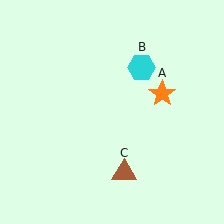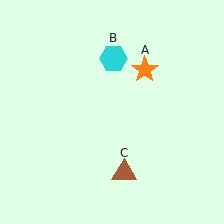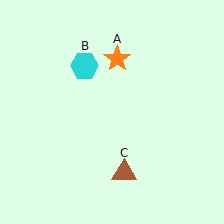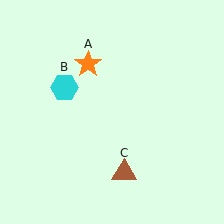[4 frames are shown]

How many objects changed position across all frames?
2 objects changed position: orange star (object A), cyan hexagon (object B).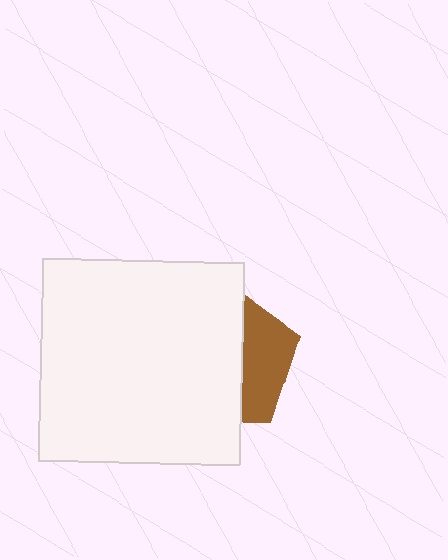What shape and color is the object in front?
The object in front is a white square.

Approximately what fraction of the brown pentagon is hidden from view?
Roughly 66% of the brown pentagon is hidden behind the white square.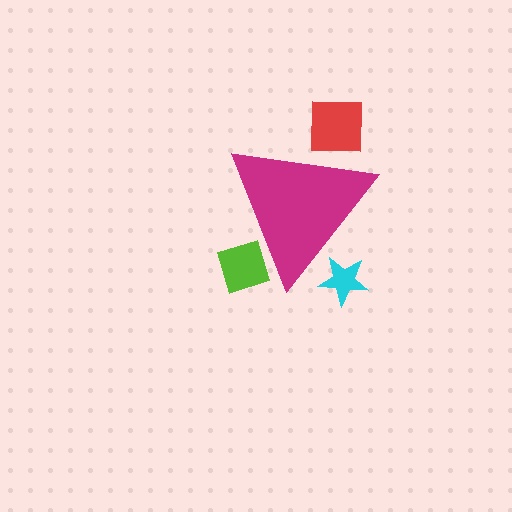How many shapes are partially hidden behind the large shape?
3 shapes are partially hidden.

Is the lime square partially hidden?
Yes, the lime square is partially hidden behind the magenta triangle.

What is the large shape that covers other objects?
A magenta triangle.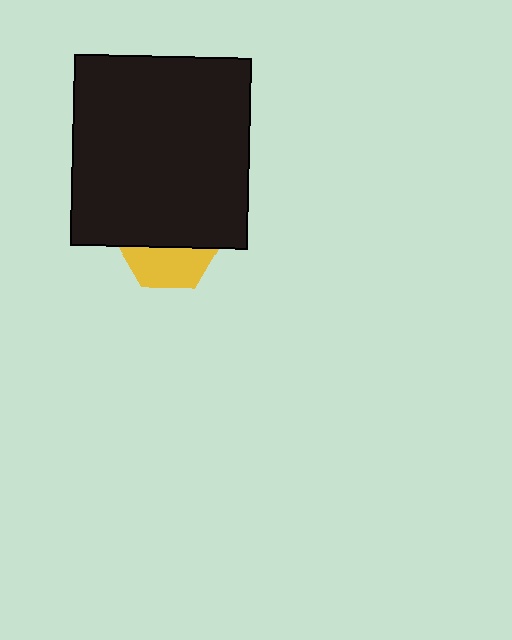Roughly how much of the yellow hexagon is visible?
A small part of it is visible (roughly 42%).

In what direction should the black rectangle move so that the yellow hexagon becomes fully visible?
The black rectangle should move up. That is the shortest direction to clear the overlap and leave the yellow hexagon fully visible.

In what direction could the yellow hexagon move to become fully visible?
The yellow hexagon could move down. That would shift it out from behind the black rectangle entirely.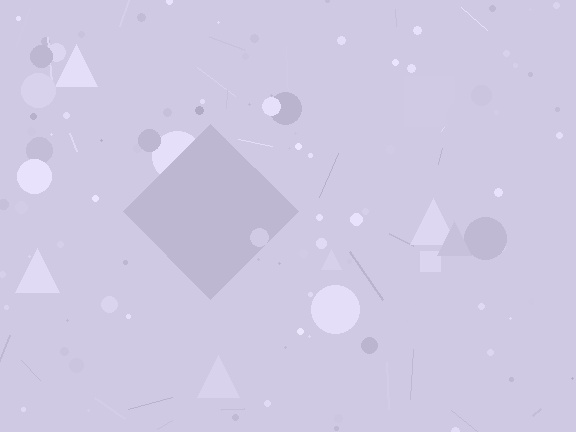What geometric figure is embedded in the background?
A diamond is embedded in the background.